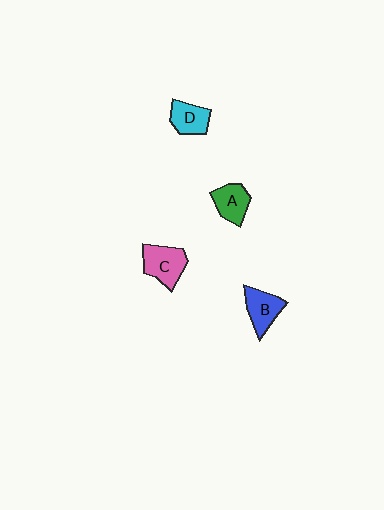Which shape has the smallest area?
Shape D (cyan).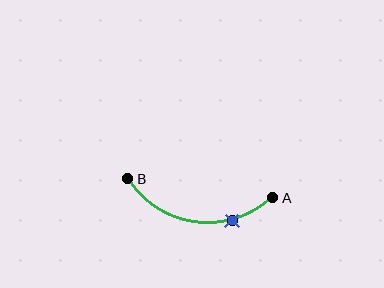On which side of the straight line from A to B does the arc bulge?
The arc bulges below the straight line connecting A and B.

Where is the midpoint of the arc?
The arc midpoint is the point on the curve farthest from the straight line joining A and B. It sits below that line.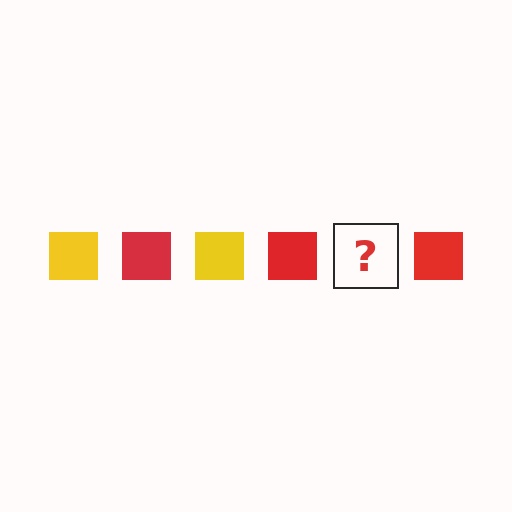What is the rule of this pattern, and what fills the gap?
The rule is that the pattern cycles through yellow, red squares. The gap should be filled with a yellow square.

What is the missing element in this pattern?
The missing element is a yellow square.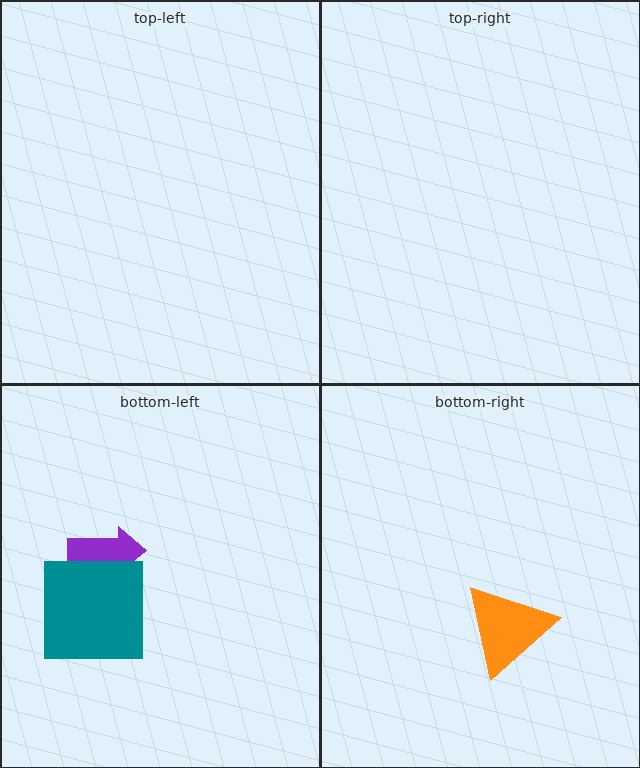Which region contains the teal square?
The bottom-left region.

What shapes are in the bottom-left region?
The purple arrow, the teal square.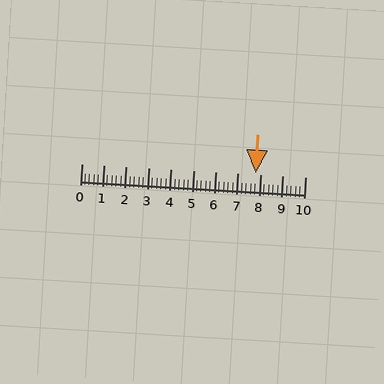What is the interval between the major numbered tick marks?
The major tick marks are spaced 1 units apart.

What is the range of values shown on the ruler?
The ruler shows values from 0 to 10.